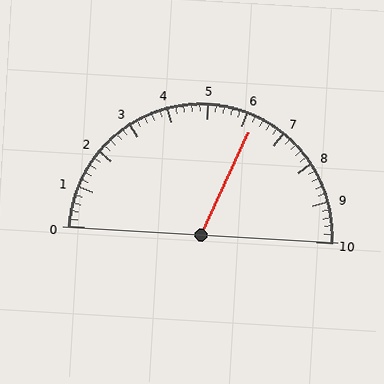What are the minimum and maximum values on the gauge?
The gauge ranges from 0 to 10.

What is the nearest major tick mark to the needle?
The nearest major tick mark is 6.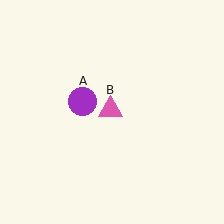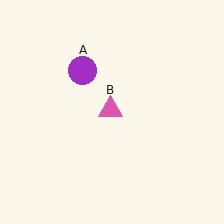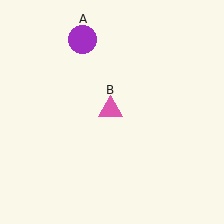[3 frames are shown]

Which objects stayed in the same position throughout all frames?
Pink triangle (object B) remained stationary.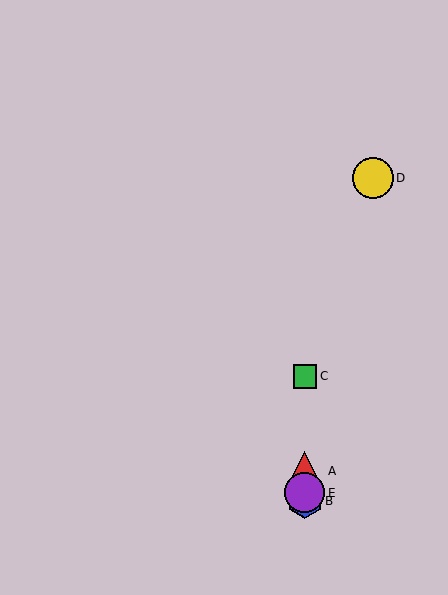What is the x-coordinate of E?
Object E is at x≈305.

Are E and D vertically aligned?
No, E is at x≈305 and D is at x≈373.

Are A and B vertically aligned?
Yes, both are at x≈305.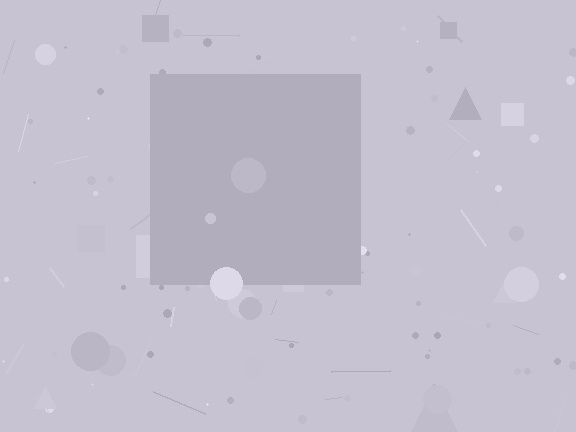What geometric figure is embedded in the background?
A square is embedded in the background.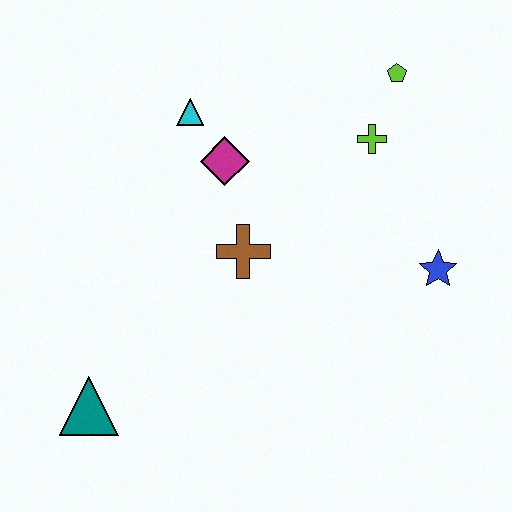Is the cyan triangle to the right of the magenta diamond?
No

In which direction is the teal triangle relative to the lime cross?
The teal triangle is to the left of the lime cross.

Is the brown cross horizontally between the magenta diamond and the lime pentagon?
Yes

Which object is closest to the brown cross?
The magenta diamond is closest to the brown cross.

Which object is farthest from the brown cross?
The lime pentagon is farthest from the brown cross.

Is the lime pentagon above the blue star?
Yes